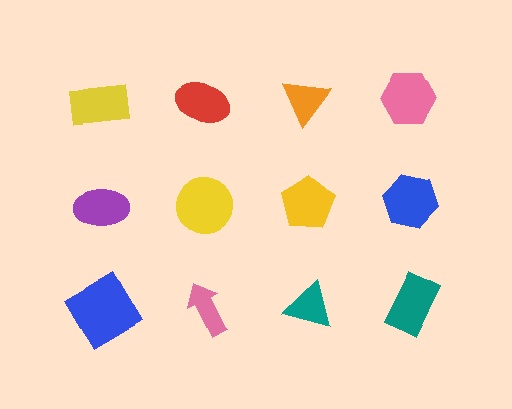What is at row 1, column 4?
A pink hexagon.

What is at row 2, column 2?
A yellow circle.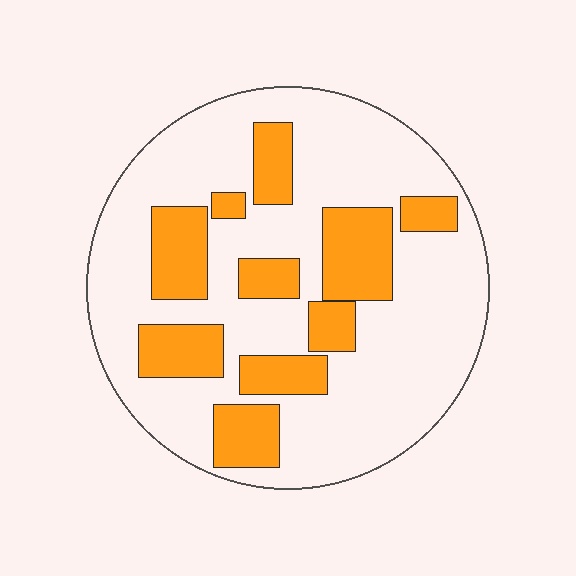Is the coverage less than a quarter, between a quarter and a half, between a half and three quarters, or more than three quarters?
Between a quarter and a half.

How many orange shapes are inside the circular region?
10.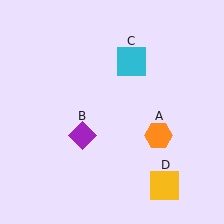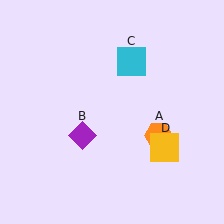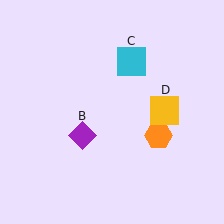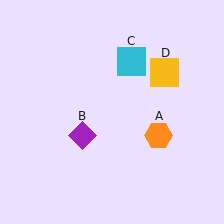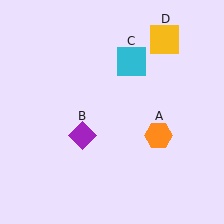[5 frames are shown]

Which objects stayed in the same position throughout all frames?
Orange hexagon (object A) and purple diamond (object B) and cyan square (object C) remained stationary.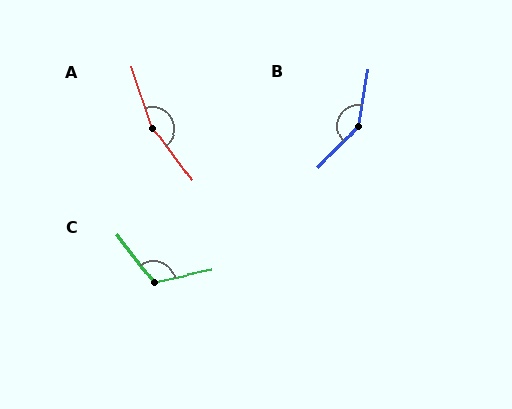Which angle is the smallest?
C, at approximately 115 degrees.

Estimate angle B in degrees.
Approximately 144 degrees.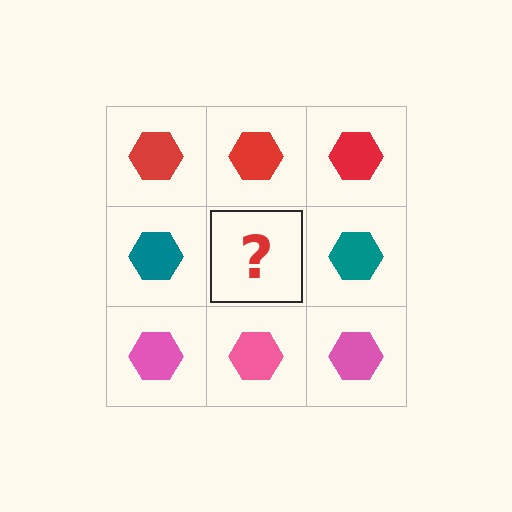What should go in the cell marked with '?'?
The missing cell should contain a teal hexagon.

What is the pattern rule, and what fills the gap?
The rule is that each row has a consistent color. The gap should be filled with a teal hexagon.